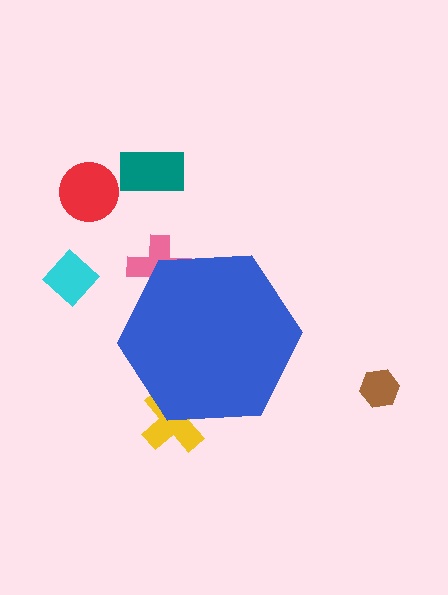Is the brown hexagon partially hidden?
No, the brown hexagon is fully visible.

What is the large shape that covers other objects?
A blue hexagon.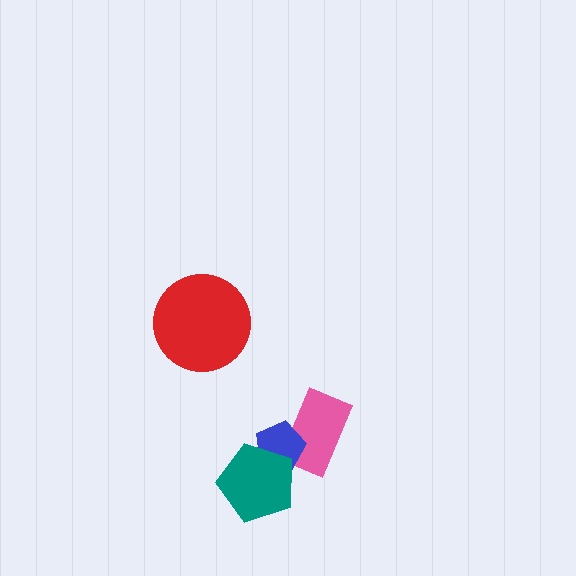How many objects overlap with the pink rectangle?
1 object overlaps with the pink rectangle.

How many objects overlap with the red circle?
0 objects overlap with the red circle.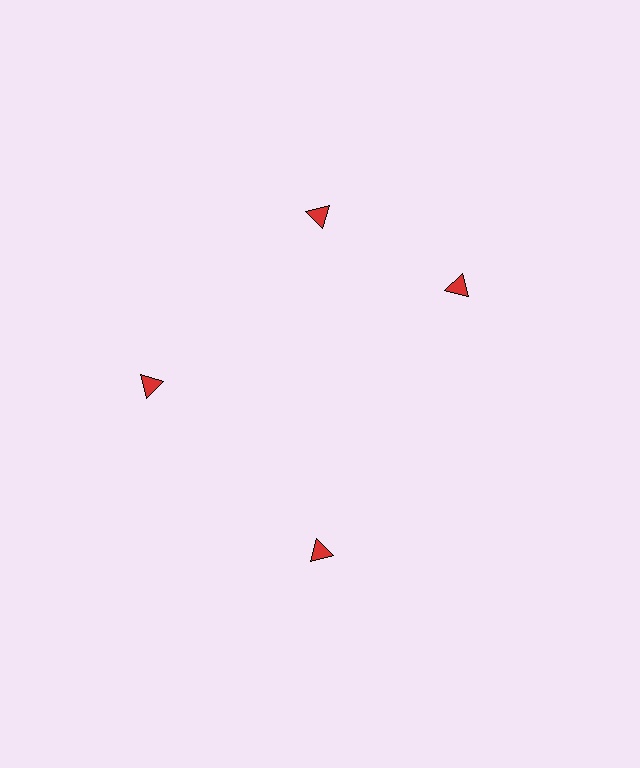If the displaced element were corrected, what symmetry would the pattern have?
It would have 4-fold rotational symmetry — the pattern would map onto itself every 90 degrees.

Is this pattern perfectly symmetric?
No. The 4 red triangles are arranged in a ring, but one element near the 3 o'clock position is rotated out of alignment along the ring, breaking the 4-fold rotational symmetry.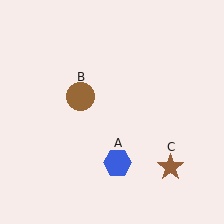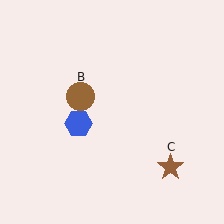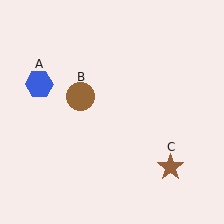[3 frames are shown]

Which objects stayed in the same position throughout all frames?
Brown circle (object B) and brown star (object C) remained stationary.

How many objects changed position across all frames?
1 object changed position: blue hexagon (object A).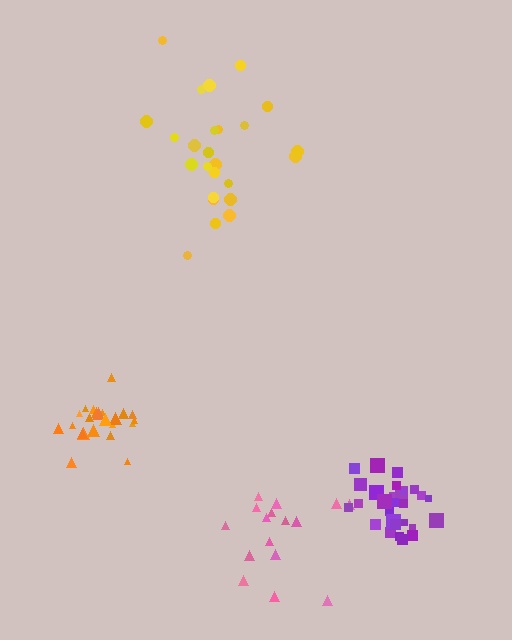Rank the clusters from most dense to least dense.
purple, orange, pink, yellow.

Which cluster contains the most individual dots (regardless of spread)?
Purple (29).